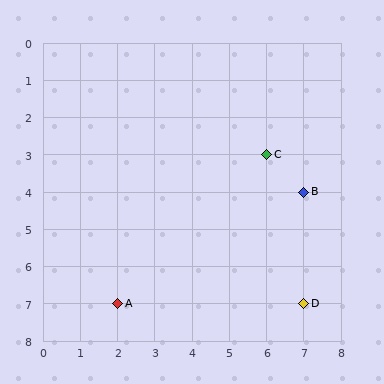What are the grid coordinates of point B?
Point B is at grid coordinates (7, 4).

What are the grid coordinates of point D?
Point D is at grid coordinates (7, 7).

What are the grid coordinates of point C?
Point C is at grid coordinates (6, 3).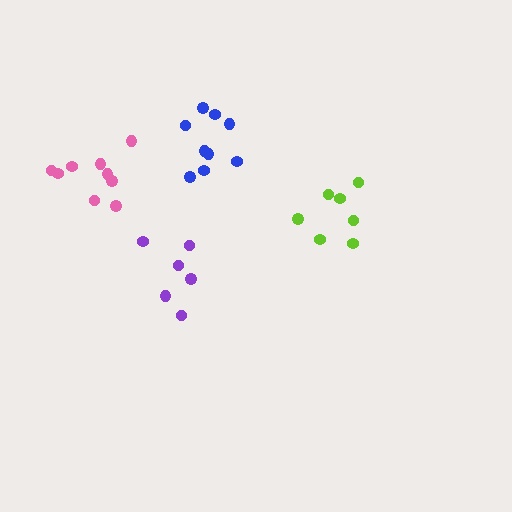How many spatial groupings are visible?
There are 4 spatial groupings.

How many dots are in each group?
Group 1: 6 dots, Group 2: 9 dots, Group 3: 7 dots, Group 4: 9 dots (31 total).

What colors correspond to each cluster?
The clusters are colored: purple, blue, lime, pink.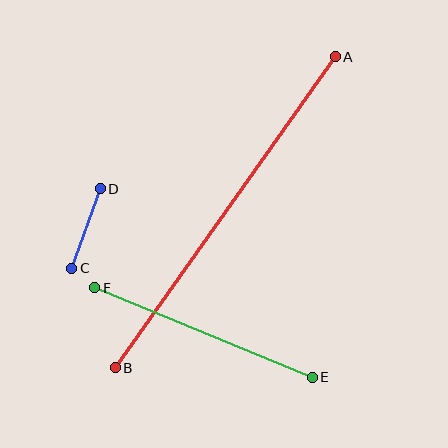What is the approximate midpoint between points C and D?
The midpoint is at approximately (86, 228) pixels.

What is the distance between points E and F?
The distance is approximately 235 pixels.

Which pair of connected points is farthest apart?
Points A and B are farthest apart.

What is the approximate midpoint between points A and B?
The midpoint is at approximately (225, 212) pixels.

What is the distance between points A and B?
The distance is approximately 381 pixels.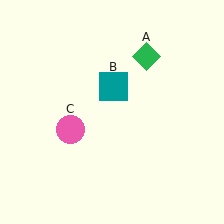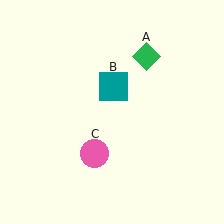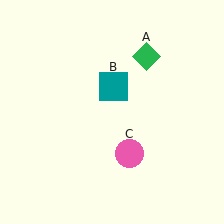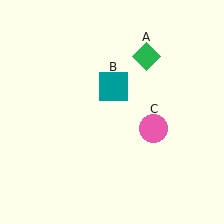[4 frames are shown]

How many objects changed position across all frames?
1 object changed position: pink circle (object C).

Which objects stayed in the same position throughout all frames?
Green diamond (object A) and teal square (object B) remained stationary.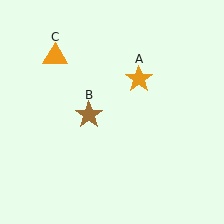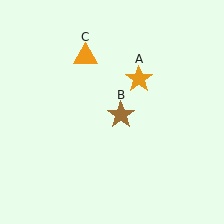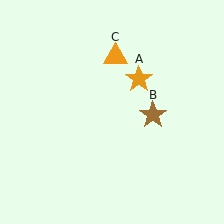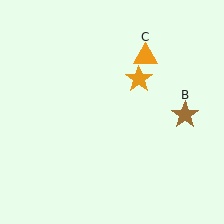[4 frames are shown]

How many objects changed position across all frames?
2 objects changed position: brown star (object B), orange triangle (object C).